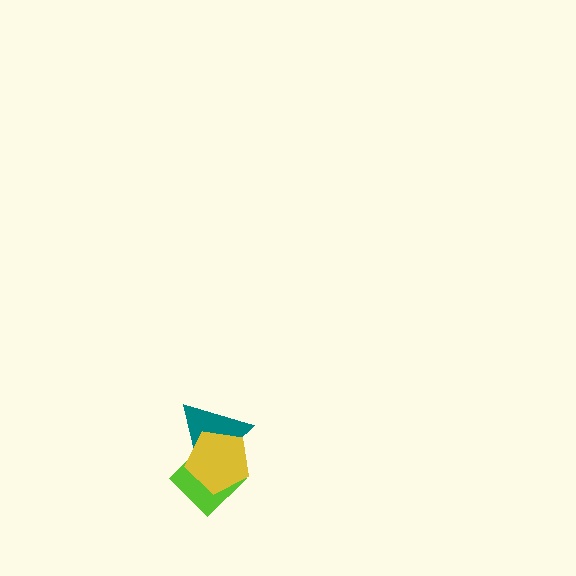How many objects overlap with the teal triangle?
2 objects overlap with the teal triangle.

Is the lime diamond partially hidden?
Yes, it is partially covered by another shape.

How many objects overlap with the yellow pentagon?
2 objects overlap with the yellow pentagon.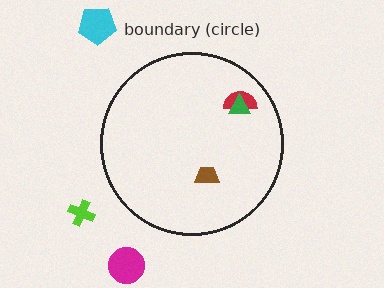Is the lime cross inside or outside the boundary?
Outside.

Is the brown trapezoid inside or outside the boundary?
Inside.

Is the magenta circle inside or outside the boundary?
Outside.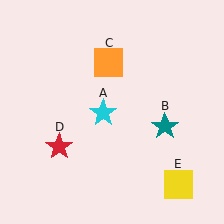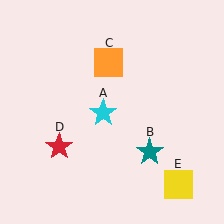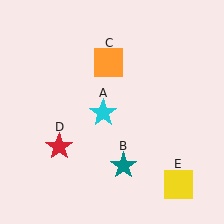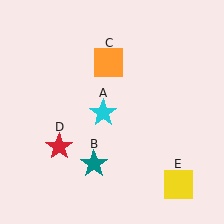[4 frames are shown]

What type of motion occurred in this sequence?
The teal star (object B) rotated clockwise around the center of the scene.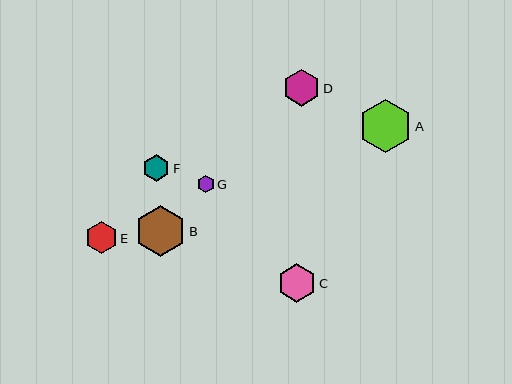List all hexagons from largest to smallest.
From largest to smallest: A, B, C, D, E, F, G.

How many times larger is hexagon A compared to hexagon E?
Hexagon A is approximately 1.7 times the size of hexagon E.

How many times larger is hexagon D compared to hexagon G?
Hexagon D is approximately 2.2 times the size of hexagon G.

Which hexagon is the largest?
Hexagon A is the largest with a size of approximately 53 pixels.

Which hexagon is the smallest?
Hexagon G is the smallest with a size of approximately 17 pixels.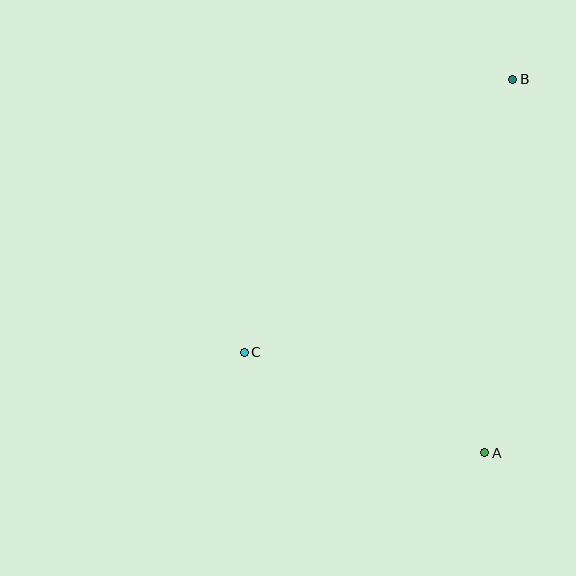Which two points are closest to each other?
Points A and C are closest to each other.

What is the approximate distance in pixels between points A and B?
The distance between A and B is approximately 374 pixels.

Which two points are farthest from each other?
Points B and C are farthest from each other.